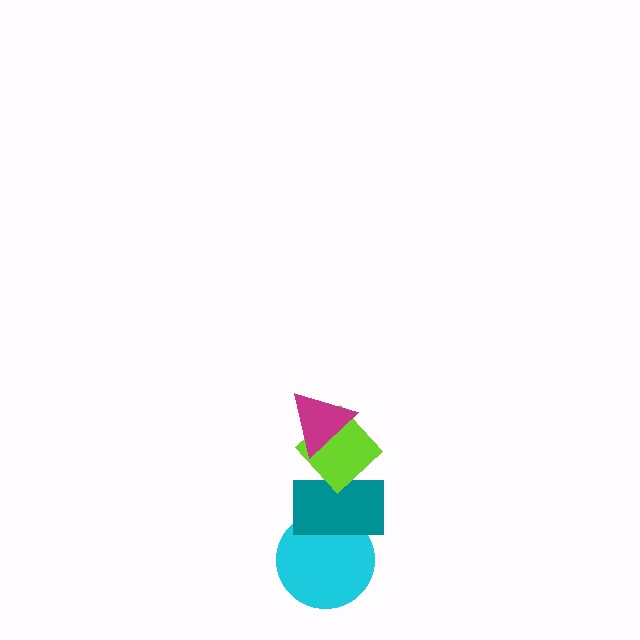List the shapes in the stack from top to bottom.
From top to bottom: the magenta triangle, the lime diamond, the teal rectangle, the cyan circle.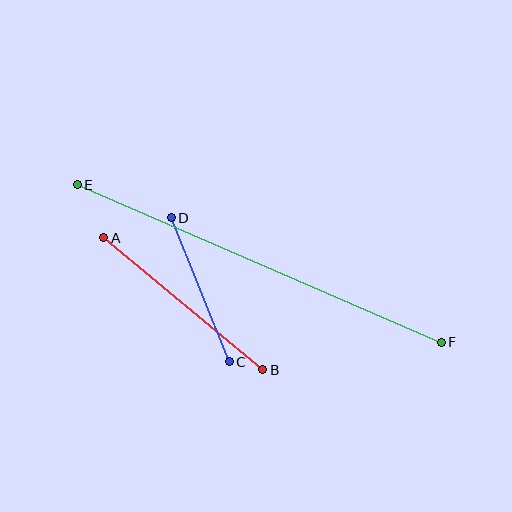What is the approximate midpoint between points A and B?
The midpoint is at approximately (183, 304) pixels.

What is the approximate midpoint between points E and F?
The midpoint is at approximately (259, 264) pixels.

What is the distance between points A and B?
The distance is approximately 207 pixels.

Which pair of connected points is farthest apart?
Points E and F are farthest apart.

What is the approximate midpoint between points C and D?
The midpoint is at approximately (200, 290) pixels.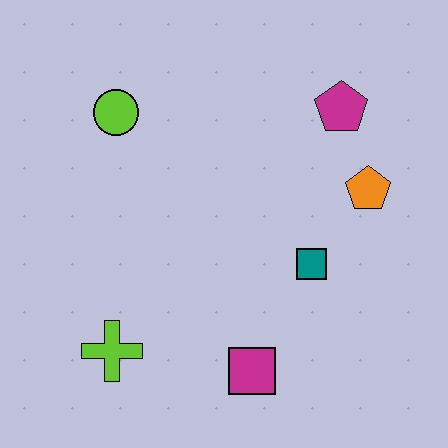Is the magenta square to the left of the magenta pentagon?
Yes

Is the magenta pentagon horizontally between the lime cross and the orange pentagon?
Yes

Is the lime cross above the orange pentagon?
No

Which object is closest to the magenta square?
The teal square is closest to the magenta square.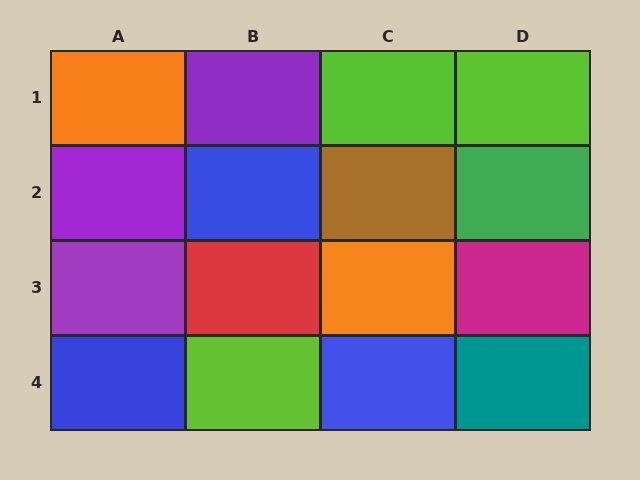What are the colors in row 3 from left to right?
Purple, red, orange, magenta.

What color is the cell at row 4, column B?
Lime.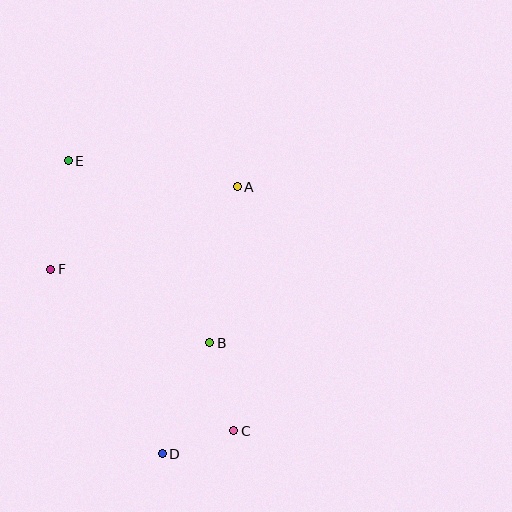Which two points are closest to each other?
Points C and D are closest to each other.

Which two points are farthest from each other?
Points C and E are farthest from each other.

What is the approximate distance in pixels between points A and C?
The distance between A and C is approximately 244 pixels.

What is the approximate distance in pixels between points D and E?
The distance between D and E is approximately 307 pixels.